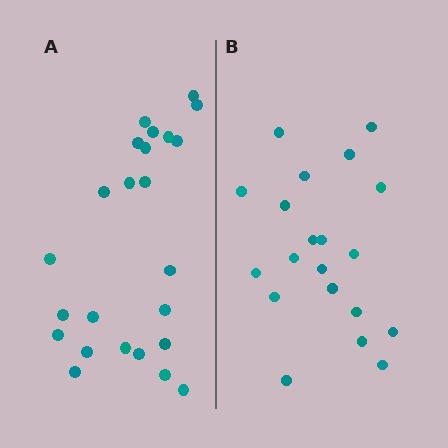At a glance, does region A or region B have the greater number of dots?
Region A (the left region) has more dots.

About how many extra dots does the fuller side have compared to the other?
Region A has about 4 more dots than region B.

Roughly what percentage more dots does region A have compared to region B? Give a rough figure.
About 20% more.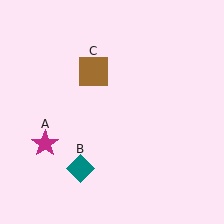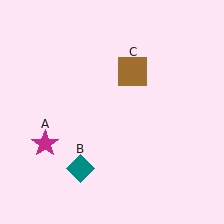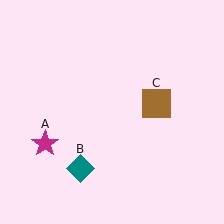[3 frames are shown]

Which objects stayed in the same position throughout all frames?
Magenta star (object A) and teal diamond (object B) remained stationary.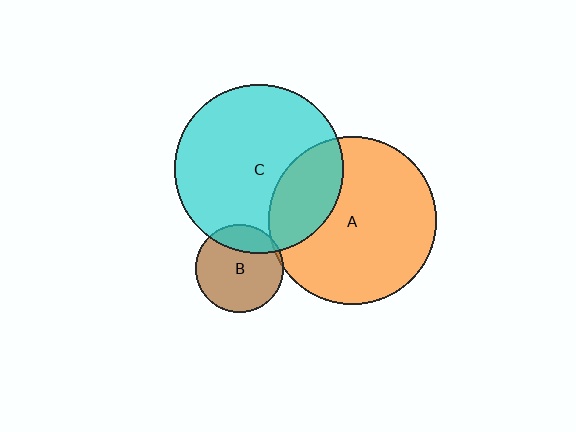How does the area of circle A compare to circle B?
Approximately 3.6 times.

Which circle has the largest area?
Circle C (cyan).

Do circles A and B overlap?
Yes.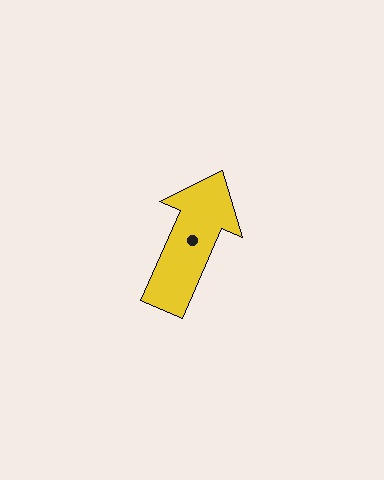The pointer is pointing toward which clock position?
Roughly 1 o'clock.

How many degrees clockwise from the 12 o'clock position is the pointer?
Approximately 23 degrees.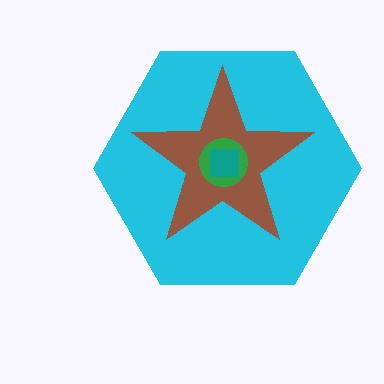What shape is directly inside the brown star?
The green circle.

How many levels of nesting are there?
4.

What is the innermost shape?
The teal square.